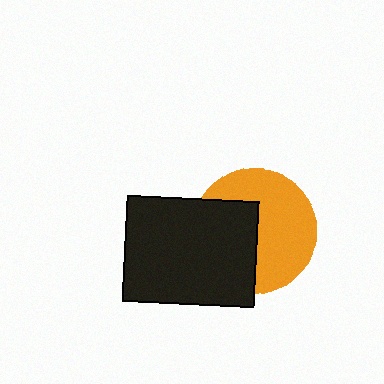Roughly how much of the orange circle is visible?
About half of it is visible (roughly 58%).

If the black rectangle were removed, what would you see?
You would see the complete orange circle.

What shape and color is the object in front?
The object in front is a black rectangle.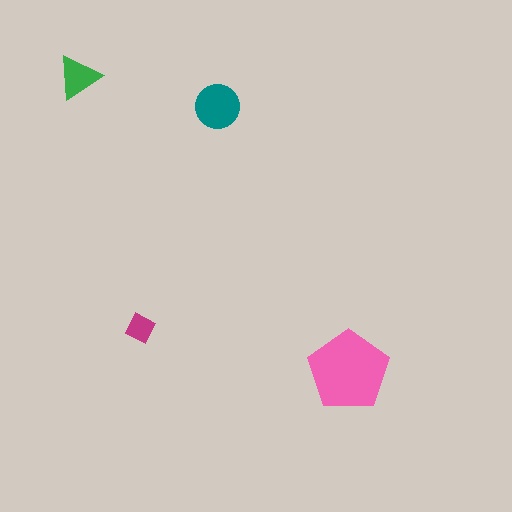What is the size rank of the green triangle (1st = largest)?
3rd.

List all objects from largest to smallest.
The pink pentagon, the teal circle, the green triangle, the magenta diamond.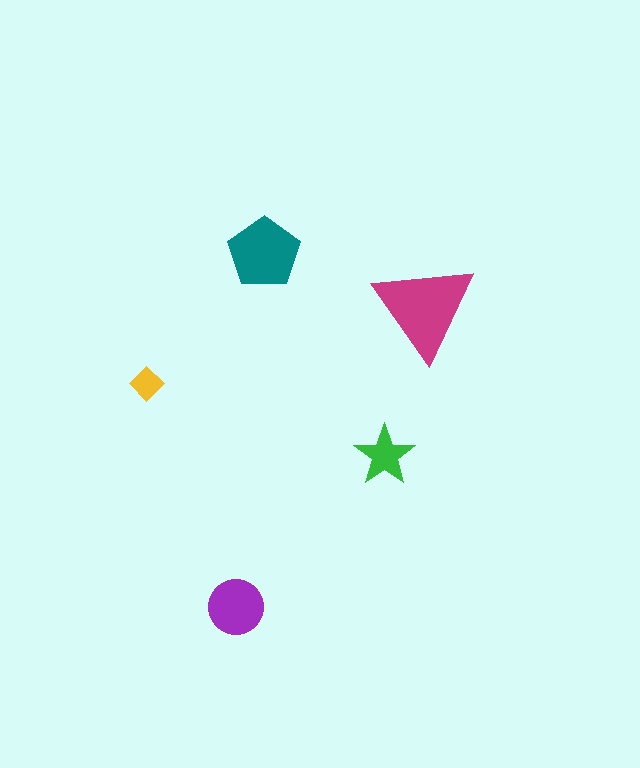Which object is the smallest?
The yellow diamond.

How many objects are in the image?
There are 5 objects in the image.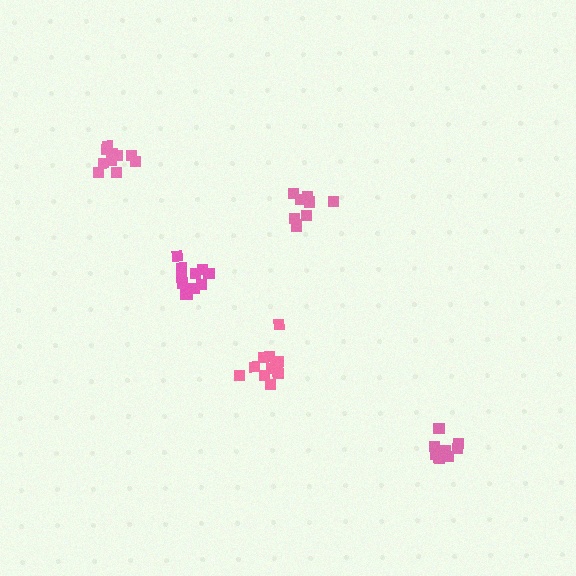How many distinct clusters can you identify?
There are 5 distinct clusters.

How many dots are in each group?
Group 1: 12 dots, Group 2: 9 dots, Group 3: 9 dots, Group 4: 10 dots, Group 5: 12 dots (52 total).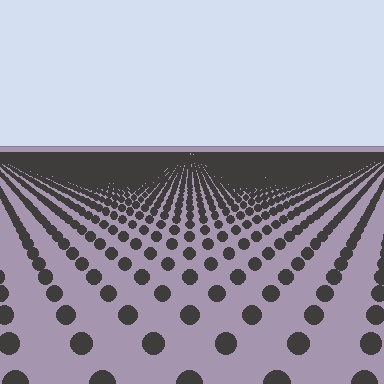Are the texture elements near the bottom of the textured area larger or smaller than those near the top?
Larger. Near the bottom, elements are closer to the viewer and appear at a bigger on-screen size.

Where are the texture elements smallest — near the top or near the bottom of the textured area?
Near the top.